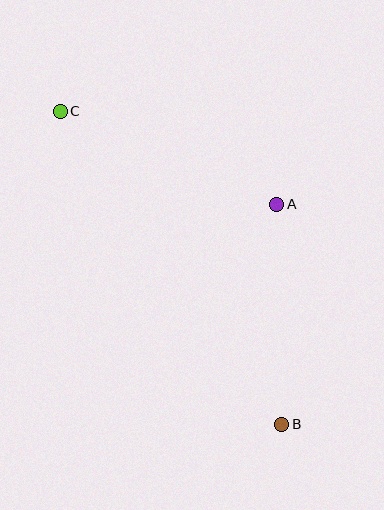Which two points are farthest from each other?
Points B and C are farthest from each other.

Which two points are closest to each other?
Points A and B are closest to each other.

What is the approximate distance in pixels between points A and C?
The distance between A and C is approximately 236 pixels.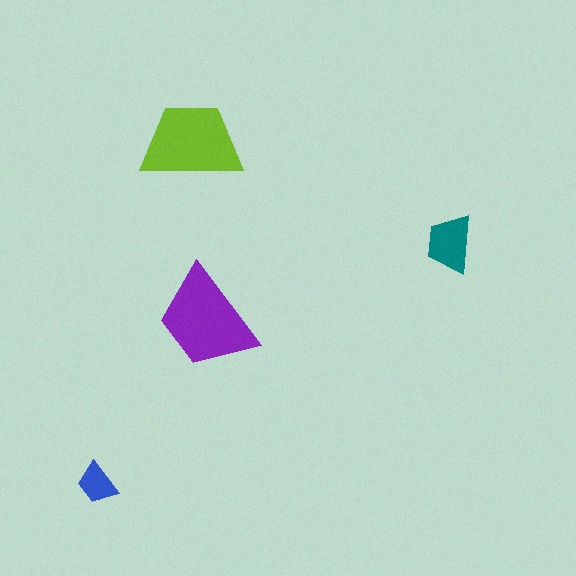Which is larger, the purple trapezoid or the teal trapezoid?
The purple one.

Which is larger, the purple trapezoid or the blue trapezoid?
The purple one.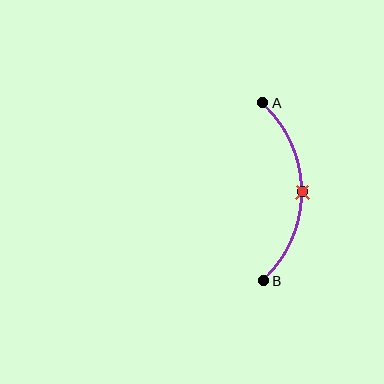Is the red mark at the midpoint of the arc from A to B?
Yes. The red mark lies on the arc at equal arc-length from both A and B — it is the arc midpoint.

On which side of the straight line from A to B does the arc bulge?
The arc bulges to the right of the straight line connecting A and B.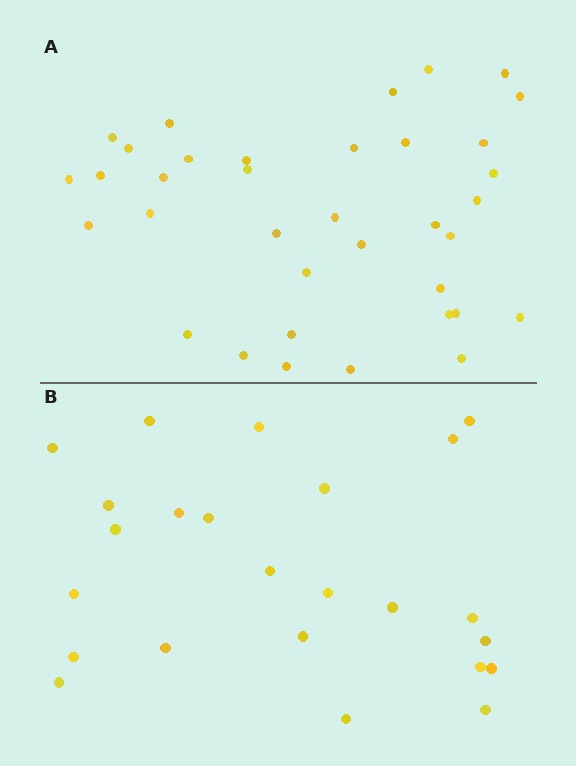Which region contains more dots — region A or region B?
Region A (the top region) has more dots.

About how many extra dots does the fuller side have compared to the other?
Region A has roughly 12 or so more dots than region B.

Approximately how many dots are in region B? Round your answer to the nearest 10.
About 20 dots. (The exact count is 24, which rounds to 20.)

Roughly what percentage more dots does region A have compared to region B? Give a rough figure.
About 50% more.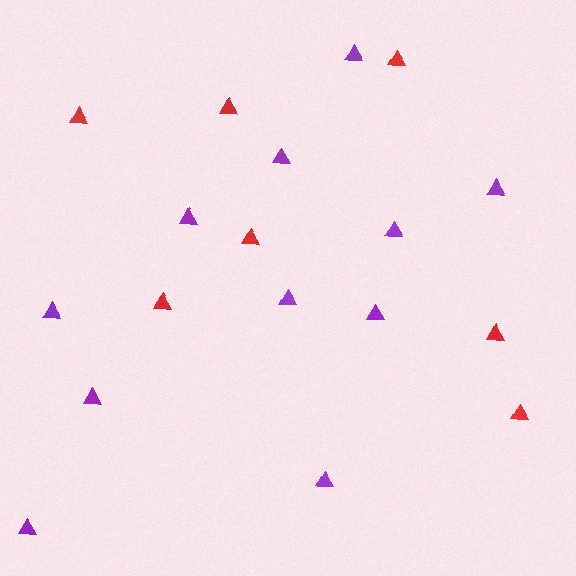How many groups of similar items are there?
There are 2 groups: one group of red triangles (7) and one group of purple triangles (11).